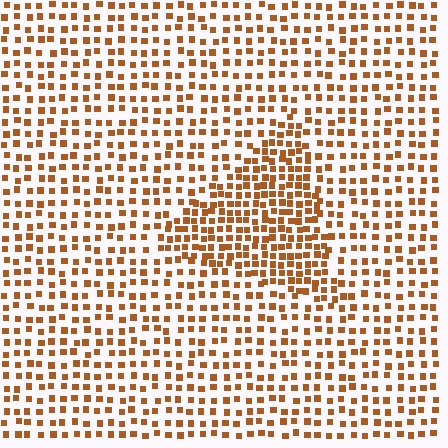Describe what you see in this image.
The image contains small brown elements arranged at two different densities. A triangle-shaped region is visible where the elements are more densely packed than the surrounding area.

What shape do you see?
I see a triangle.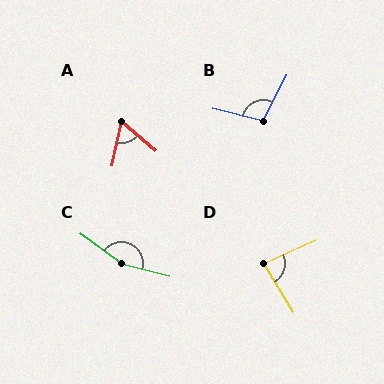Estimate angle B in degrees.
Approximately 103 degrees.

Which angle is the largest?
C, at approximately 159 degrees.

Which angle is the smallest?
A, at approximately 62 degrees.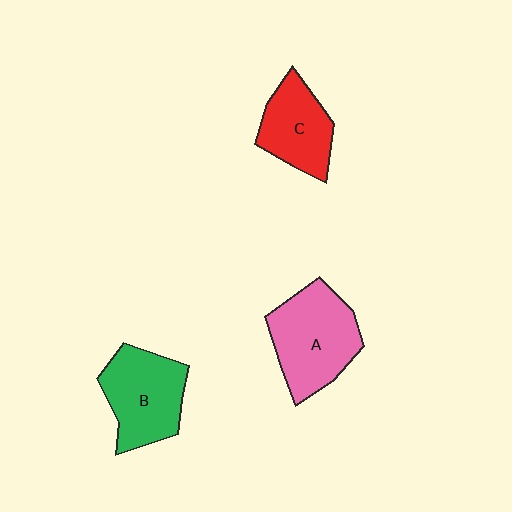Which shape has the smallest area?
Shape C (red).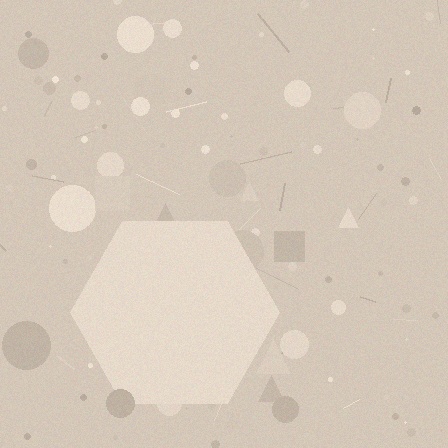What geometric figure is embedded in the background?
A hexagon is embedded in the background.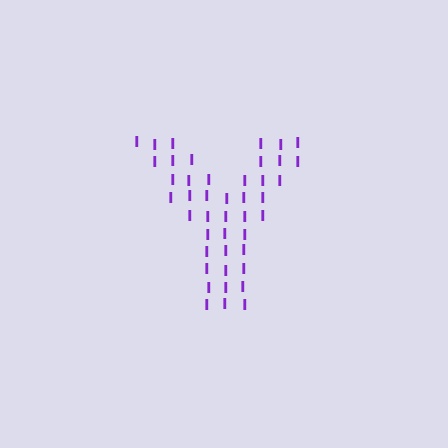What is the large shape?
The large shape is the letter Y.